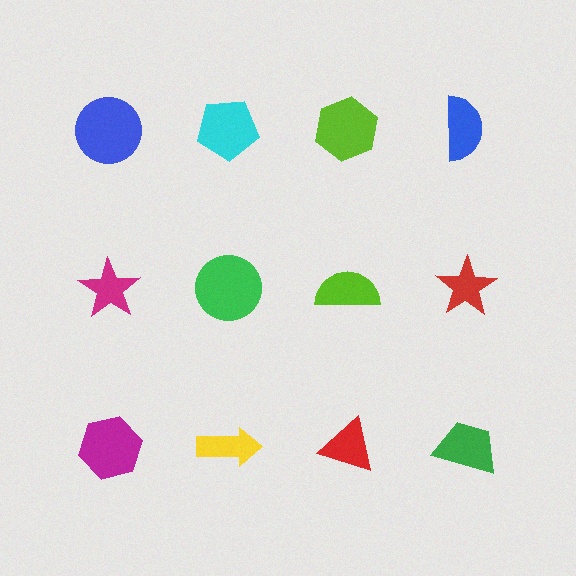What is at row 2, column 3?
A lime semicircle.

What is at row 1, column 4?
A blue semicircle.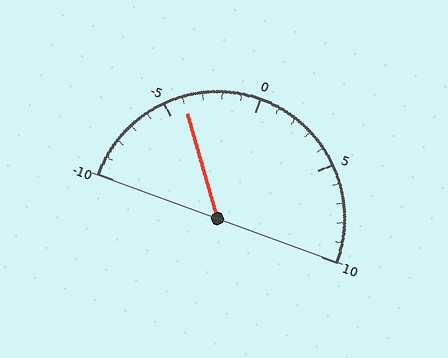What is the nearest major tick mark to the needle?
The nearest major tick mark is -5.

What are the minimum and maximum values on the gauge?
The gauge ranges from -10 to 10.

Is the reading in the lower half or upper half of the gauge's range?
The reading is in the lower half of the range (-10 to 10).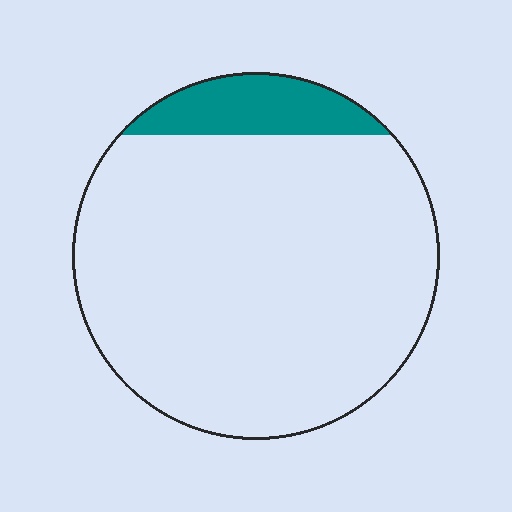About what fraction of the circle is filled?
About one eighth (1/8).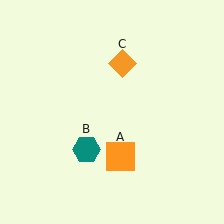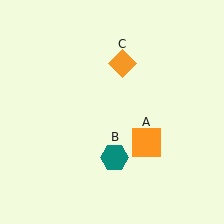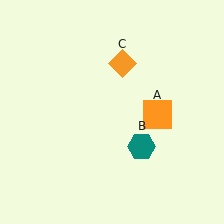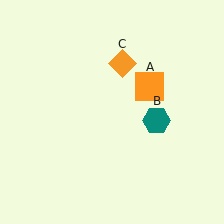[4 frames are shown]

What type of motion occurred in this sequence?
The orange square (object A), teal hexagon (object B) rotated counterclockwise around the center of the scene.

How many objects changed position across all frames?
2 objects changed position: orange square (object A), teal hexagon (object B).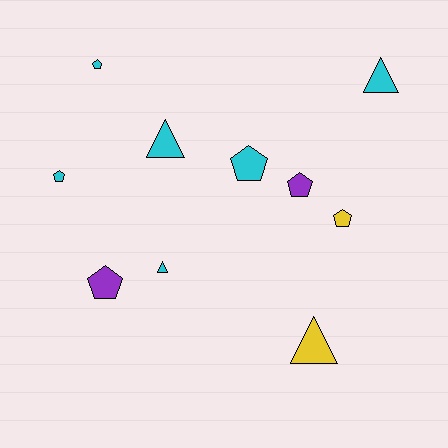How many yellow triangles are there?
There is 1 yellow triangle.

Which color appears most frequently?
Cyan, with 6 objects.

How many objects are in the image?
There are 10 objects.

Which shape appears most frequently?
Pentagon, with 6 objects.